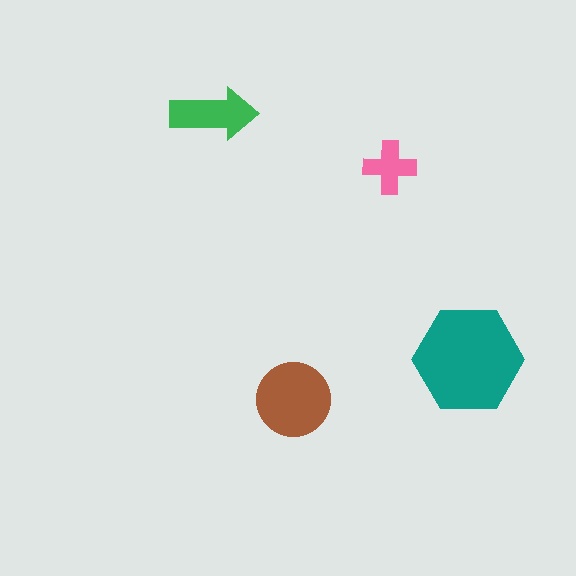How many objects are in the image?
There are 4 objects in the image.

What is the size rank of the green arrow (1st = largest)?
3rd.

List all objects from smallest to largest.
The pink cross, the green arrow, the brown circle, the teal hexagon.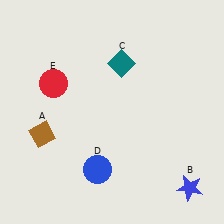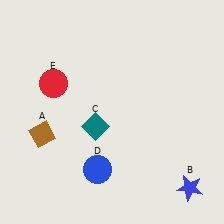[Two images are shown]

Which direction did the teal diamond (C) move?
The teal diamond (C) moved down.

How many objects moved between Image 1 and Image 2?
1 object moved between the two images.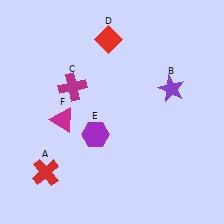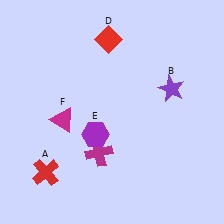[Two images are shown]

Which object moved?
The magenta cross (C) moved down.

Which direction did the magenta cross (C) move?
The magenta cross (C) moved down.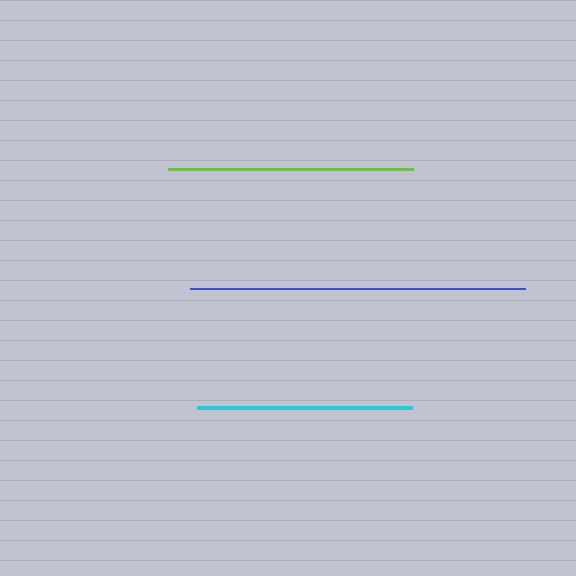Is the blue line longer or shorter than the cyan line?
The blue line is longer than the cyan line.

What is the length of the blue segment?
The blue segment is approximately 335 pixels long.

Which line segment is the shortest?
The cyan line is the shortest at approximately 216 pixels.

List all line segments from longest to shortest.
From longest to shortest: blue, lime, cyan.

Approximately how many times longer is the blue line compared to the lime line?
The blue line is approximately 1.4 times the length of the lime line.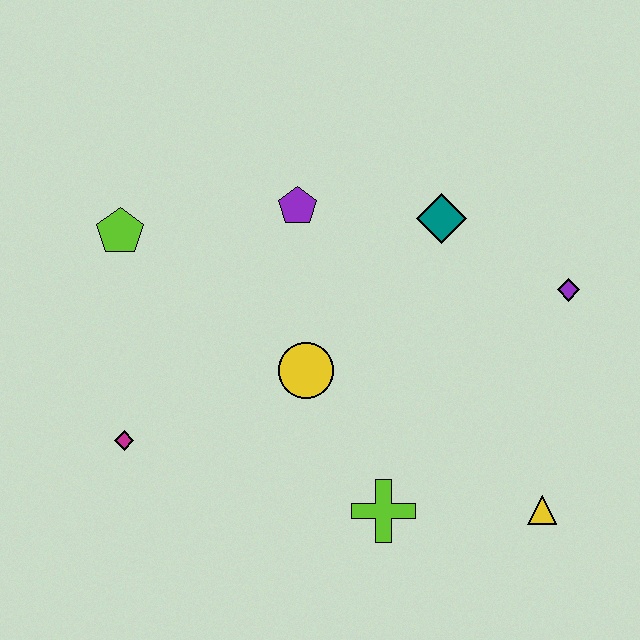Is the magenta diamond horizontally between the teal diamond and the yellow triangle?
No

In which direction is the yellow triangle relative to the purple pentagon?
The yellow triangle is below the purple pentagon.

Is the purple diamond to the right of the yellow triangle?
Yes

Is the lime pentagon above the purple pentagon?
No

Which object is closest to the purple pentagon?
The teal diamond is closest to the purple pentagon.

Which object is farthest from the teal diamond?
The magenta diamond is farthest from the teal diamond.